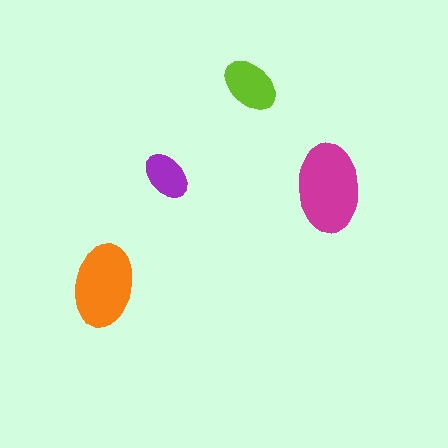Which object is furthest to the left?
The orange ellipse is leftmost.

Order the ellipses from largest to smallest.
the magenta one, the orange one, the lime one, the purple one.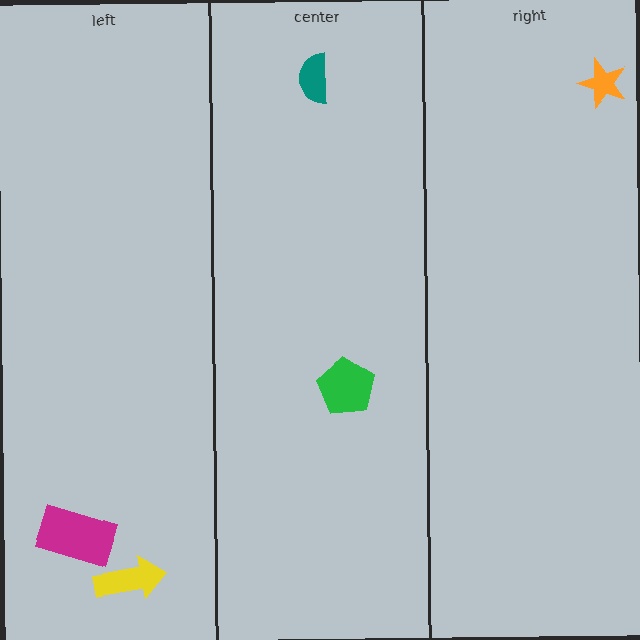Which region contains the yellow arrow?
The left region.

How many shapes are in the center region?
2.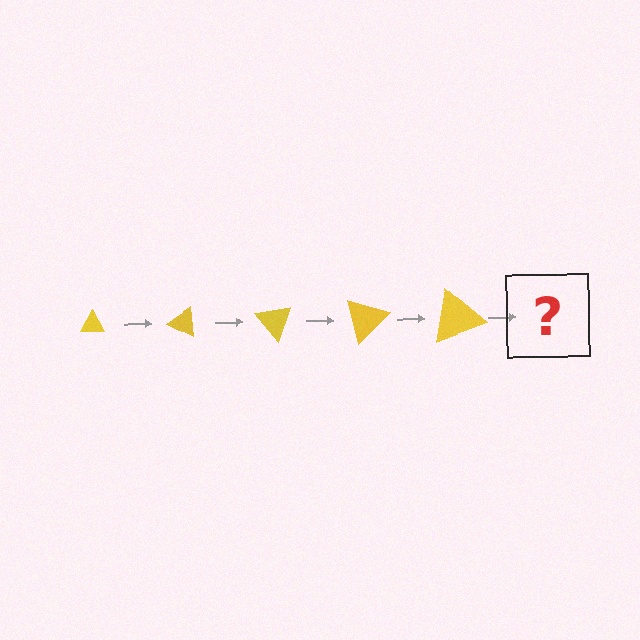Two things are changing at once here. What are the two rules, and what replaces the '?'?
The two rules are that the triangle grows larger each step and it rotates 25 degrees each step. The '?' should be a triangle, larger than the previous one and rotated 125 degrees from the start.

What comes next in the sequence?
The next element should be a triangle, larger than the previous one and rotated 125 degrees from the start.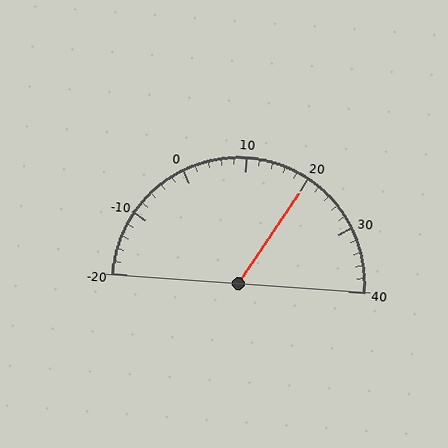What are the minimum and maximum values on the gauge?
The gauge ranges from -20 to 40.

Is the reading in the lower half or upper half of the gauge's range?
The reading is in the upper half of the range (-20 to 40).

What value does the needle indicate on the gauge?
The needle indicates approximately 20.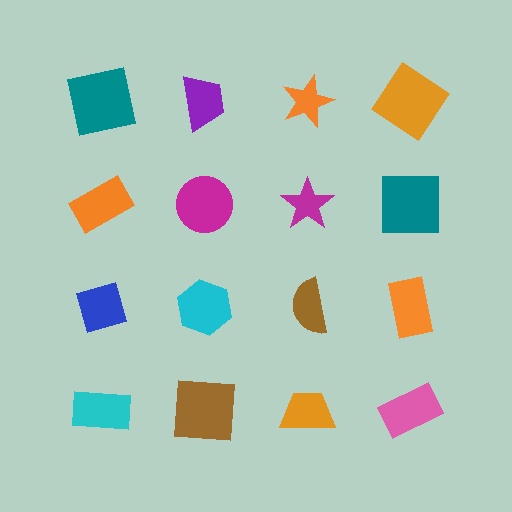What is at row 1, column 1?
A teal square.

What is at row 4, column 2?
A brown square.